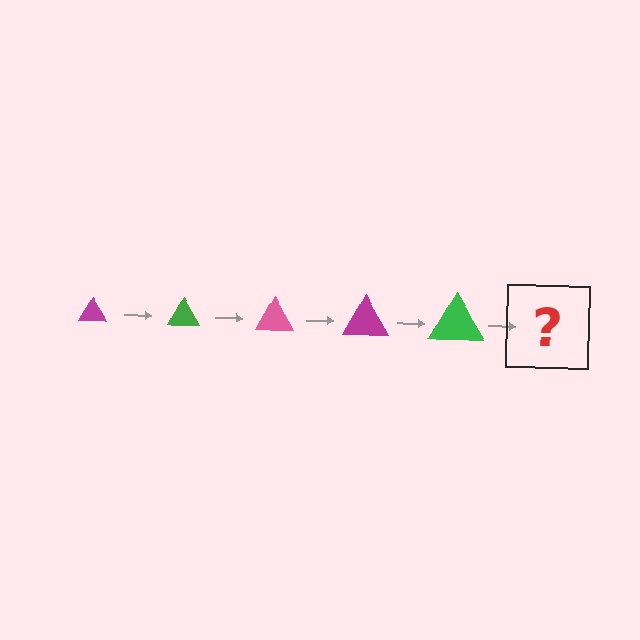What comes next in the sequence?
The next element should be a pink triangle, larger than the previous one.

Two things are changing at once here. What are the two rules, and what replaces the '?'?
The two rules are that the triangle grows larger each step and the color cycles through magenta, green, and pink. The '?' should be a pink triangle, larger than the previous one.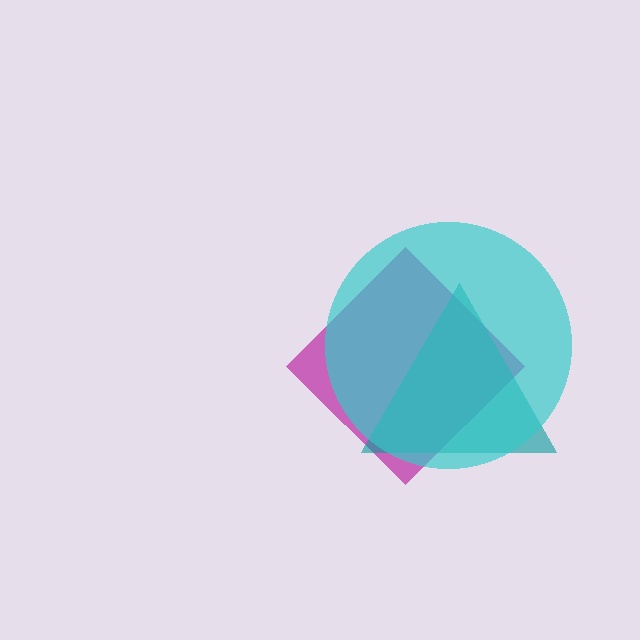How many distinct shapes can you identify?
There are 3 distinct shapes: a magenta diamond, a teal triangle, a cyan circle.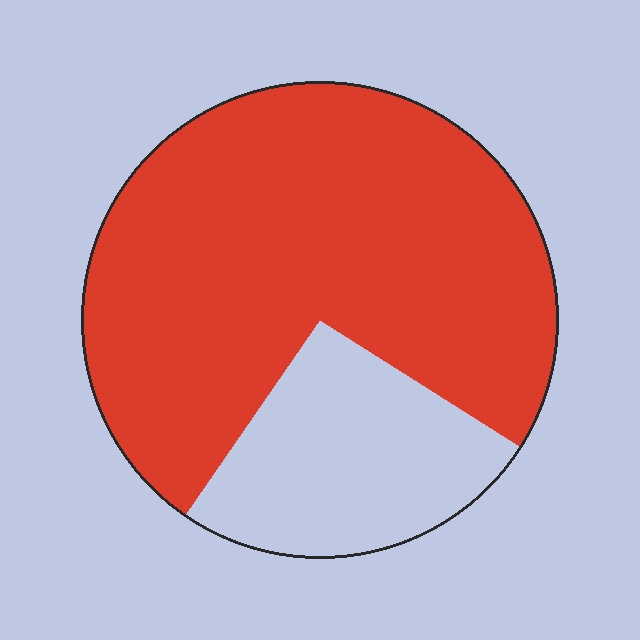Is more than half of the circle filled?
Yes.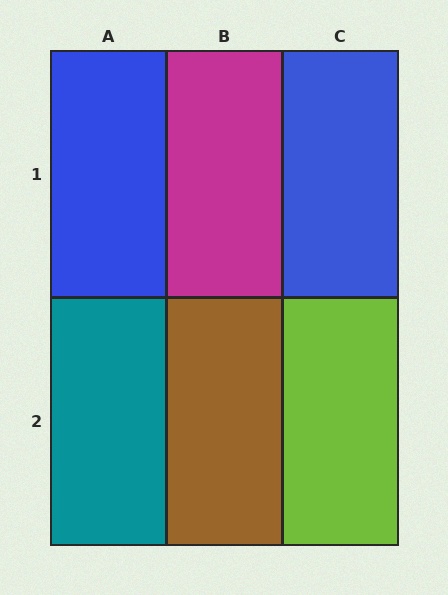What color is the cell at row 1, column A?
Blue.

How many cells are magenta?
1 cell is magenta.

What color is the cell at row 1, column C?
Blue.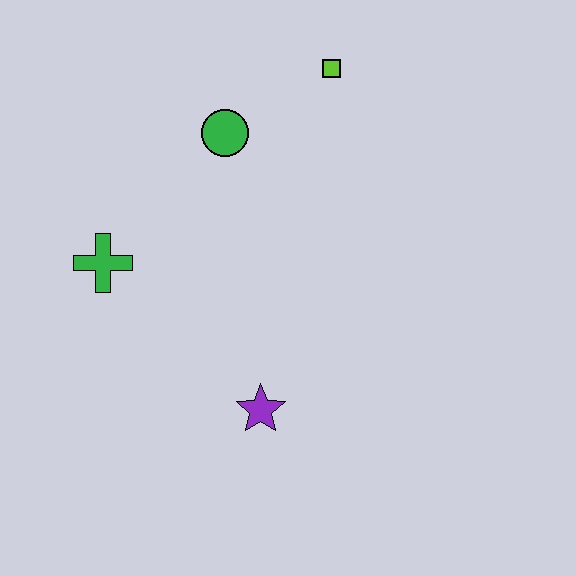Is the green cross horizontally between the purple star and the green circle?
No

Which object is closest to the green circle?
The lime square is closest to the green circle.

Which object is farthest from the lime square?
The purple star is farthest from the lime square.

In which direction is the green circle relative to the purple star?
The green circle is above the purple star.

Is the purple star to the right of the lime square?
No